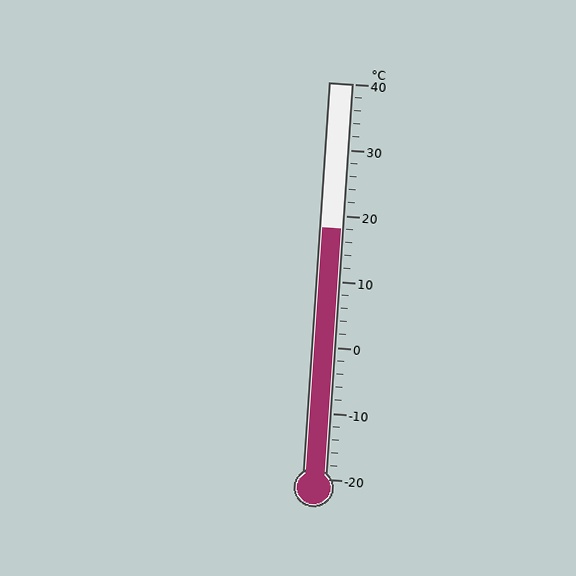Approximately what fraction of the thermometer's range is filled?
The thermometer is filled to approximately 65% of its range.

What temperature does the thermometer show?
The thermometer shows approximately 18°C.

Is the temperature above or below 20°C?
The temperature is below 20°C.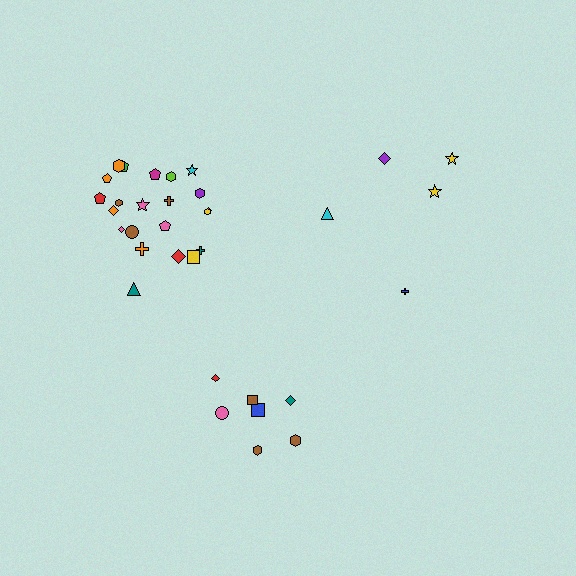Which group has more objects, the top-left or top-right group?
The top-left group.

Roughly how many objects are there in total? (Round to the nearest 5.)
Roughly 35 objects in total.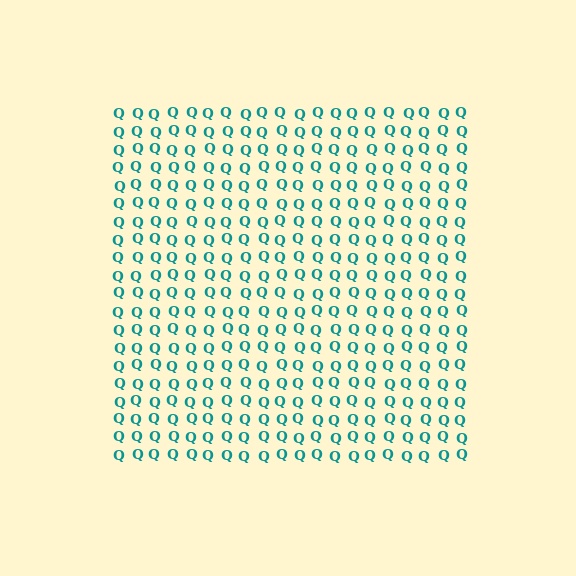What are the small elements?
The small elements are letter Q's.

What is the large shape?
The large shape is a square.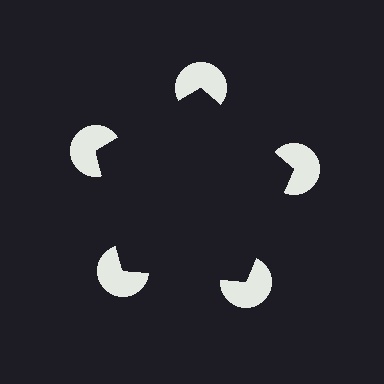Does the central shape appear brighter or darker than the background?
It typically appears slightly darker than the background, even though no actual brightness change is drawn.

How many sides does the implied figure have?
5 sides.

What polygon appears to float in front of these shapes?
An illusory pentagon — its edges are inferred from the aligned wedge cuts in the pac-man discs, not physically drawn.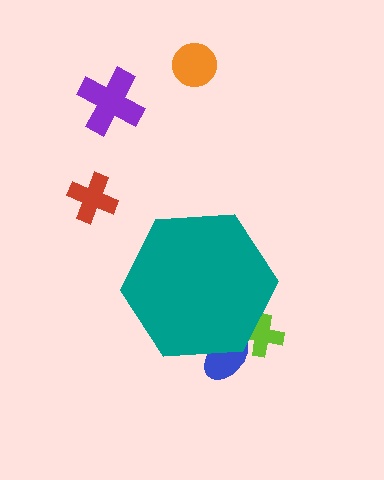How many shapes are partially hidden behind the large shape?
2 shapes are partially hidden.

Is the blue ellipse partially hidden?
Yes, the blue ellipse is partially hidden behind the teal hexagon.